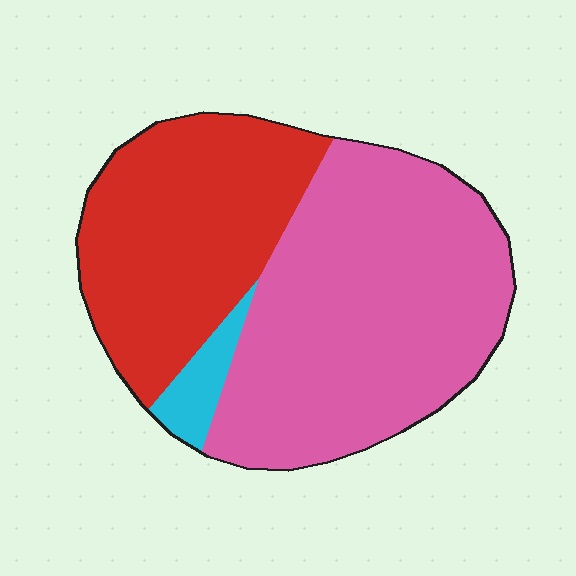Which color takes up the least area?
Cyan, at roughly 5%.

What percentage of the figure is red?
Red covers about 40% of the figure.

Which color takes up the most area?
Pink, at roughly 55%.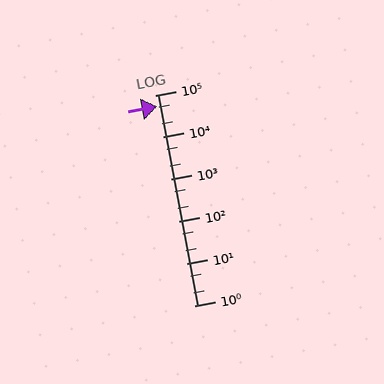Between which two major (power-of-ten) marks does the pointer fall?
The pointer is between 10000 and 100000.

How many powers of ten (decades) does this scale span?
The scale spans 5 decades, from 1 to 100000.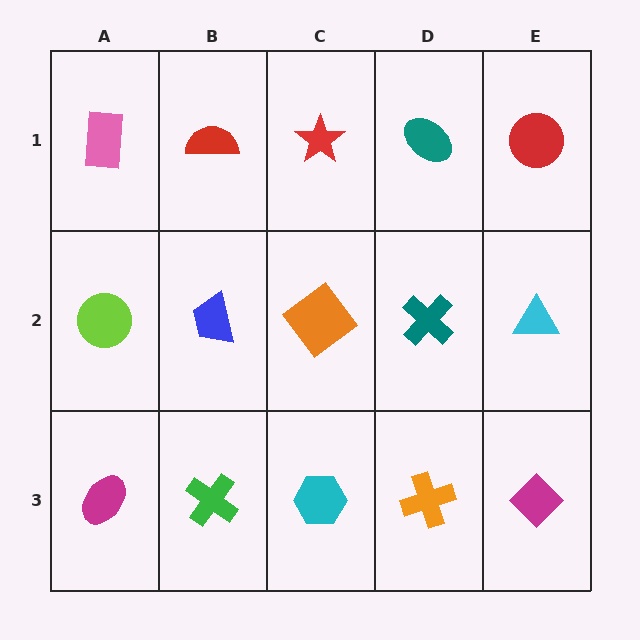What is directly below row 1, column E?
A cyan triangle.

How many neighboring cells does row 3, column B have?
3.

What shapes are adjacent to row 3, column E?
A cyan triangle (row 2, column E), an orange cross (row 3, column D).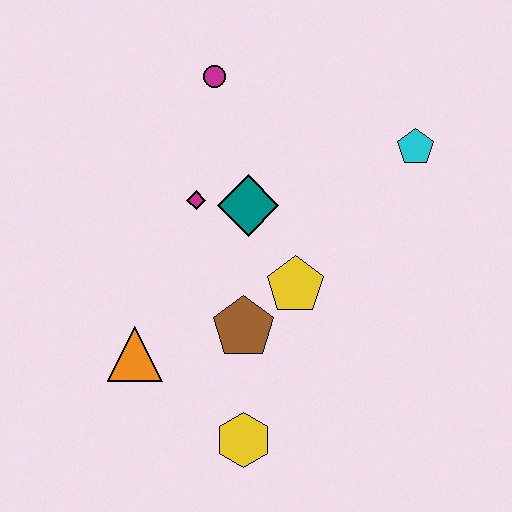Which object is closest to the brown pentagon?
The yellow pentagon is closest to the brown pentagon.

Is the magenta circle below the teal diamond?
No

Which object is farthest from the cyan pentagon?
The orange triangle is farthest from the cyan pentagon.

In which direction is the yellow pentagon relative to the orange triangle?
The yellow pentagon is to the right of the orange triangle.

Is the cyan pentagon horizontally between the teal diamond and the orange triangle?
No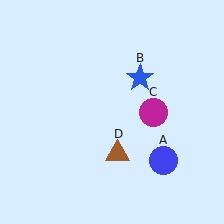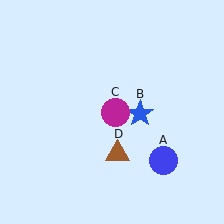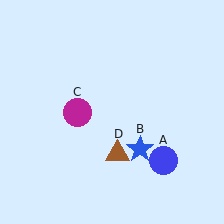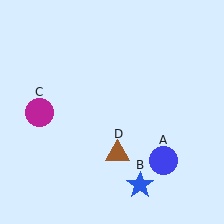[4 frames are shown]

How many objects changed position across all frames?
2 objects changed position: blue star (object B), magenta circle (object C).